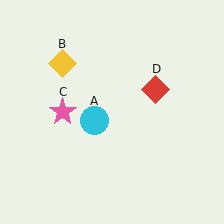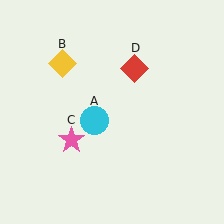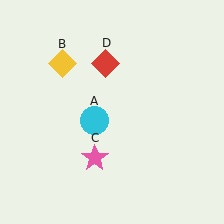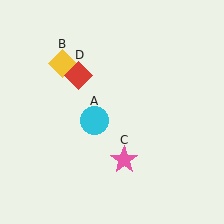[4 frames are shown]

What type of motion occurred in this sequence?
The pink star (object C), red diamond (object D) rotated counterclockwise around the center of the scene.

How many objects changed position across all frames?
2 objects changed position: pink star (object C), red diamond (object D).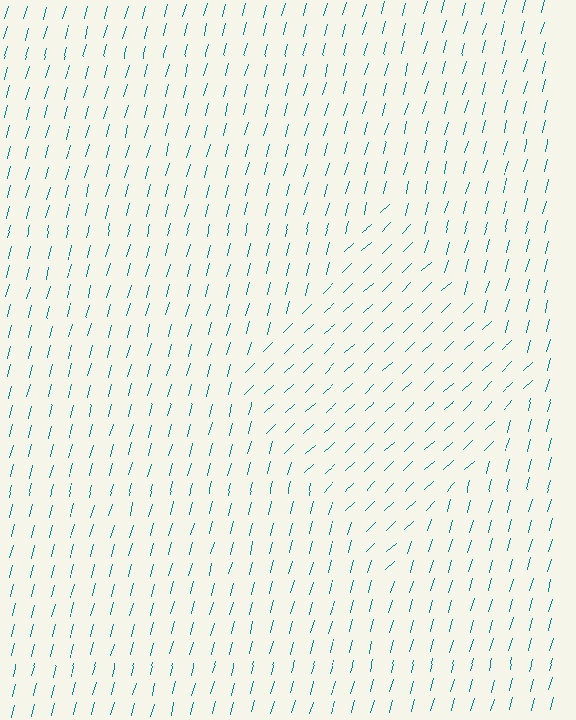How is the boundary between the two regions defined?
The boundary is defined purely by a change in line orientation (approximately 32 degrees difference). All lines are the same color and thickness.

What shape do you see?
I see a diamond.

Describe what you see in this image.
The image is filled with small teal line segments. A diamond region in the image has lines oriented differently from the surrounding lines, creating a visible texture boundary.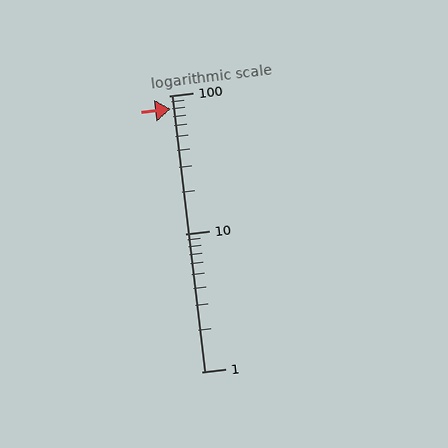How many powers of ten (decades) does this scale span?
The scale spans 2 decades, from 1 to 100.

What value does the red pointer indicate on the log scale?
The pointer indicates approximately 80.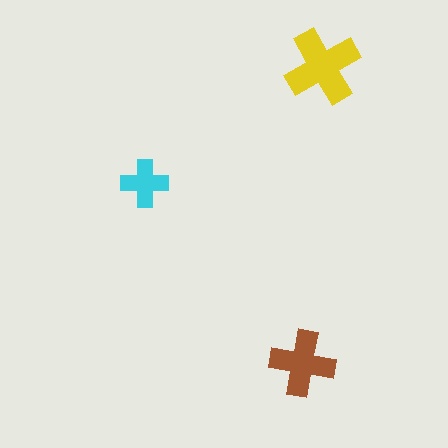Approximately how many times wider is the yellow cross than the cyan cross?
About 1.5 times wider.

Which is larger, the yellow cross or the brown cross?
The yellow one.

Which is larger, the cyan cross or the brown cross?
The brown one.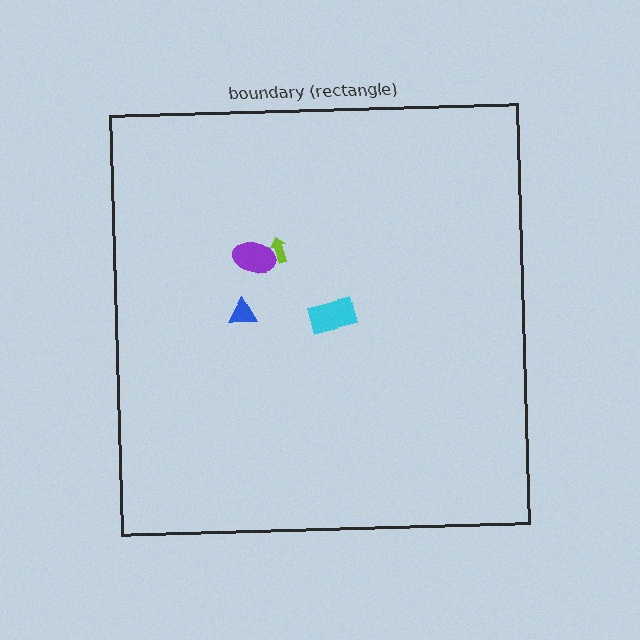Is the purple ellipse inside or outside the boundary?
Inside.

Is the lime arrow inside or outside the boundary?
Inside.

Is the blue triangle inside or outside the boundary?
Inside.